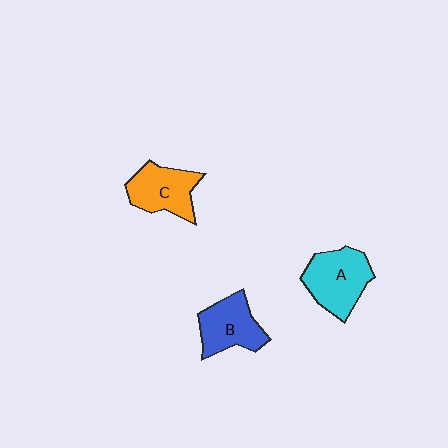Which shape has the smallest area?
Shape B (blue).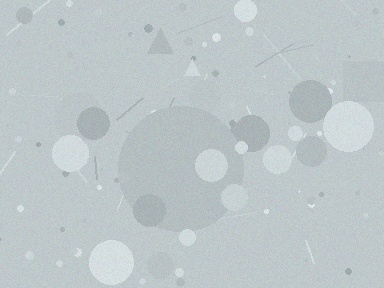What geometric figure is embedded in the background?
A circle is embedded in the background.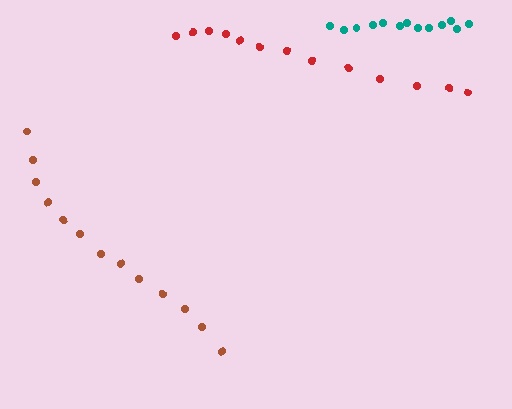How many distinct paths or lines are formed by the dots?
There are 3 distinct paths.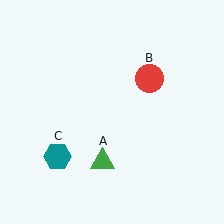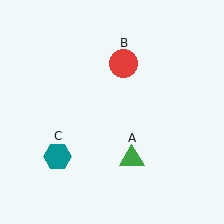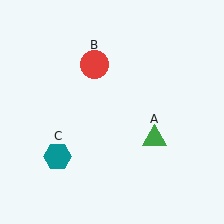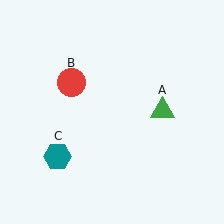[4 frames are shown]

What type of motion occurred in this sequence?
The green triangle (object A), red circle (object B) rotated counterclockwise around the center of the scene.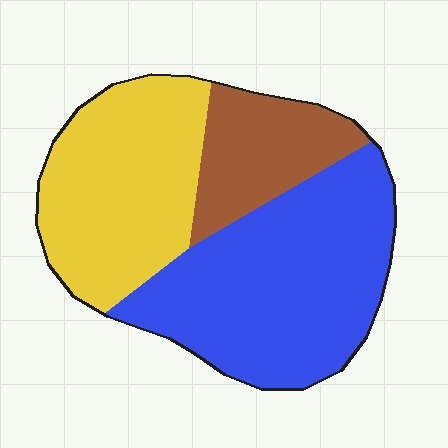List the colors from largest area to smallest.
From largest to smallest: blue, yellow, brown.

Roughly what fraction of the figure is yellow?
Yellow covers roughly 35% of the figure.